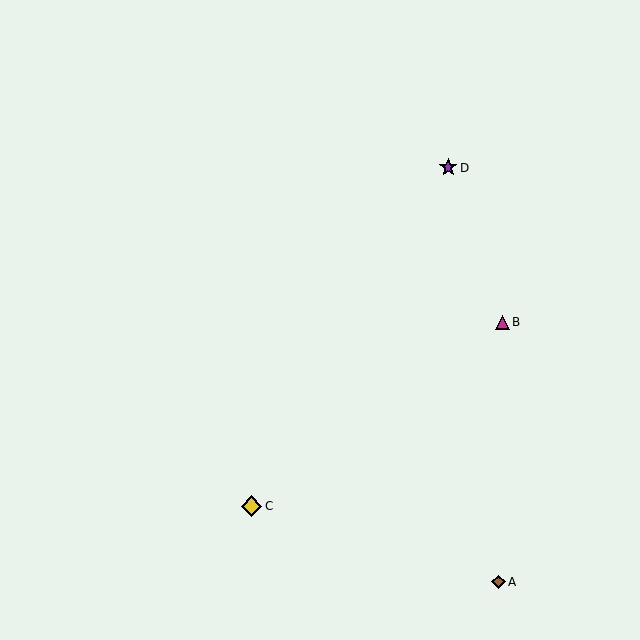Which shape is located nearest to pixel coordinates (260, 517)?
The yellow diamond (labeled C) at (251, 506) is nearest to that location.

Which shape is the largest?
The yellow diamond (labeled C) is the largest.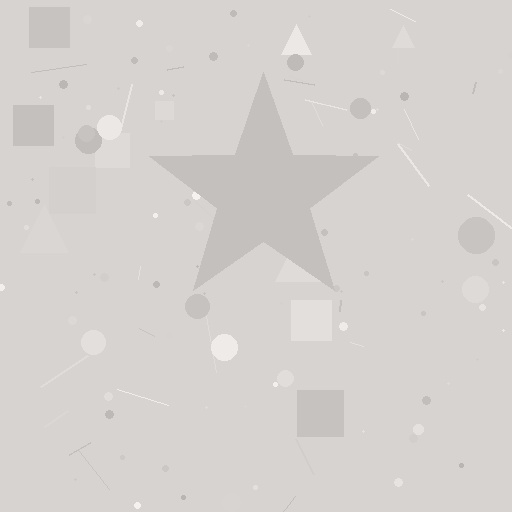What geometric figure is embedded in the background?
A star is embedded in the background.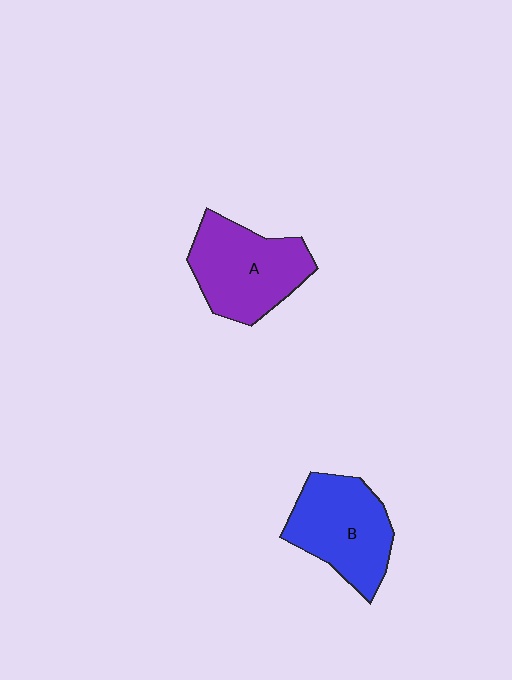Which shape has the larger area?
Shape A (purple).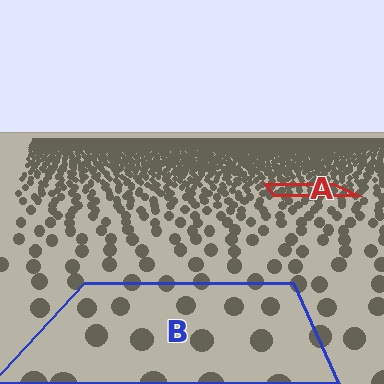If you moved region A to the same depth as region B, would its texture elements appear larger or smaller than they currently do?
They would appear larger. At a closer depth, the same texture elements are projected at a bigger on-screen size.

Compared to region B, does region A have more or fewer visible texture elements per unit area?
Region A has more texture elements per unit area — they are packed more densely because it is farther away.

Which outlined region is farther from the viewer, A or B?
Region A is farther from the viewer — the texture elements inside it appear smaller and more densely packed.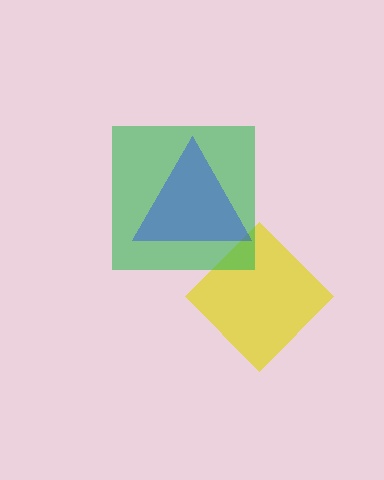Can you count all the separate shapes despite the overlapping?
Yes, there are 3 separate shapes.